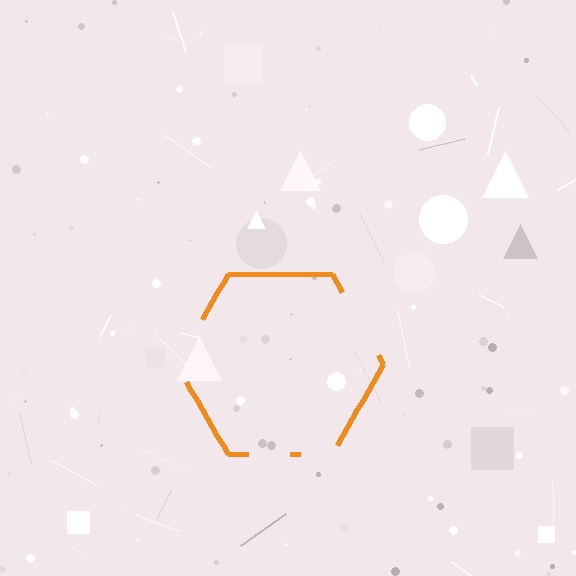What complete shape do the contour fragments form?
The contour fragments form a hexagon.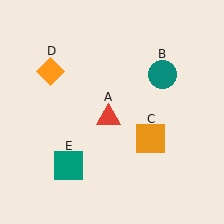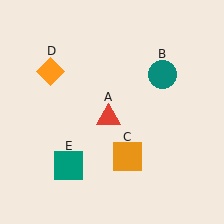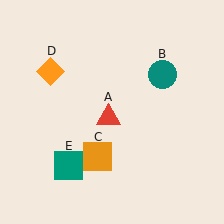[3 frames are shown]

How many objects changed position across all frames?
1 object changed position: orange square (object C).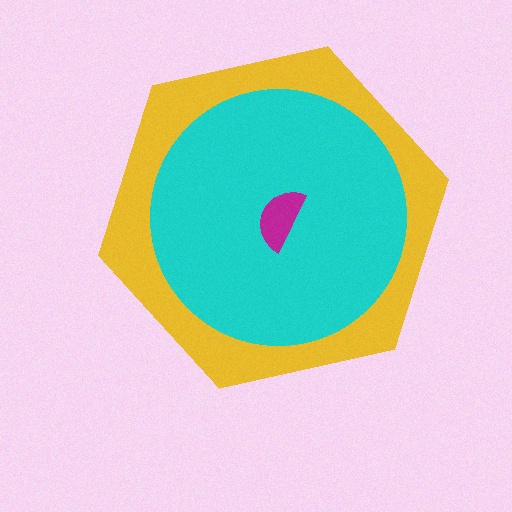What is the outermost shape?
The yellow hexagon.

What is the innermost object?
The magenta semicircle.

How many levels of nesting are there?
3.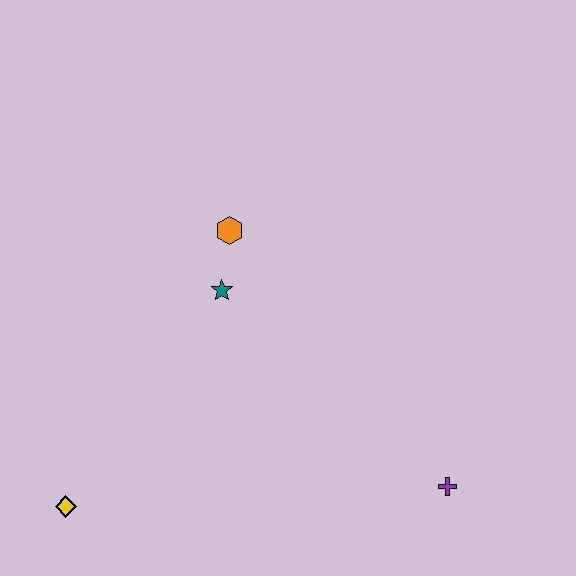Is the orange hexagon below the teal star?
No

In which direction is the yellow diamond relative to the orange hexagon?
The yellow diamond is below the orange hexagon.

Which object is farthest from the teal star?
The purple cross is farthest from the teal star.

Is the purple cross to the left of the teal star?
No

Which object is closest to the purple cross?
The teal star is closest to the purple cross.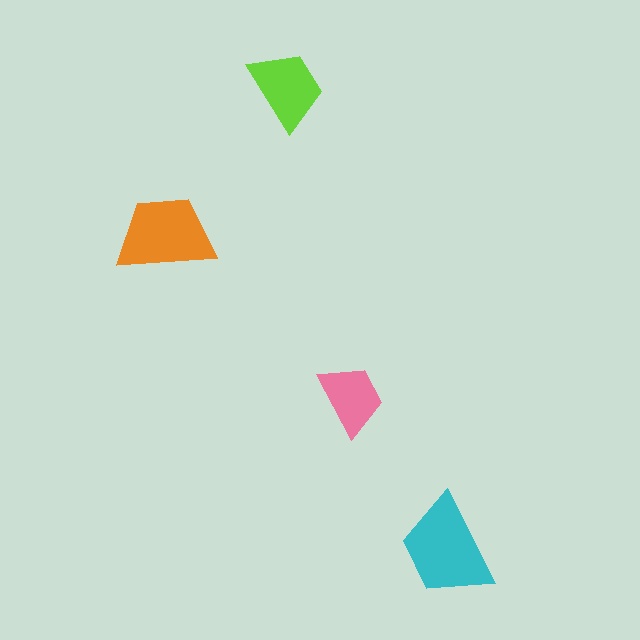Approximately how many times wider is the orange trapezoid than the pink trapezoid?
About 1.5 times wider.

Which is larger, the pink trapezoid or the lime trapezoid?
The lime one.